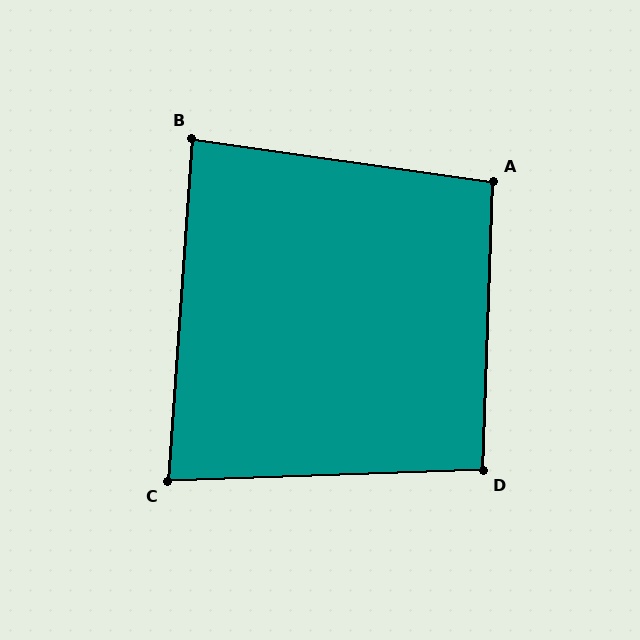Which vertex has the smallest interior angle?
C, at approximately 84 degrees.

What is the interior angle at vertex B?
Approximately 86 degrees (approximately right).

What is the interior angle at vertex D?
Approximately 94 degrees (approximately right).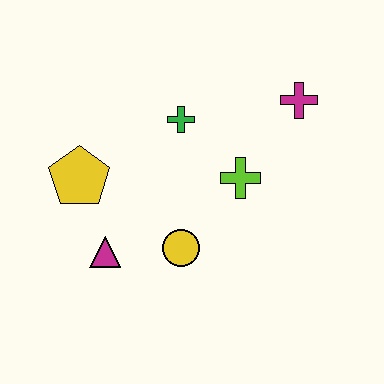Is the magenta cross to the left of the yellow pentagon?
No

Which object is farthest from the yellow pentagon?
The magenta cross is farthest from the yellow pentagon.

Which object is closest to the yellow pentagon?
The magenta triangle is closest to the yellow pentagon.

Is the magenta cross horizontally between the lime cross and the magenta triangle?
No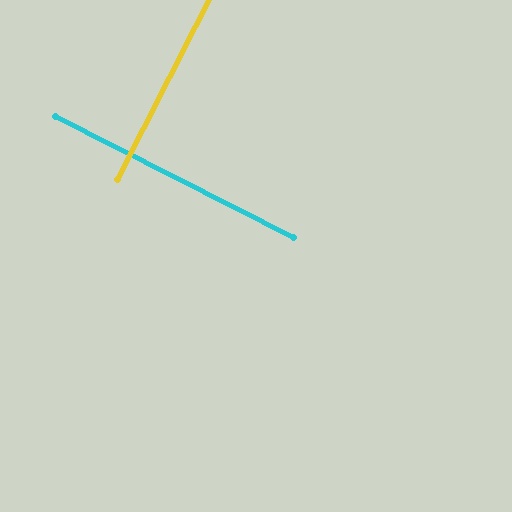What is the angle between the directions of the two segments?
Approximately 90 degrees.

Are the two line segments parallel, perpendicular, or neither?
Perpendicular — they meet at approximately 90°.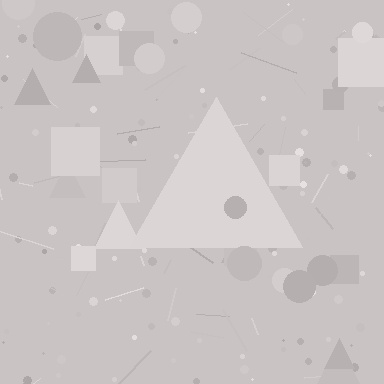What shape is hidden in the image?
A triangle is hidden in the image.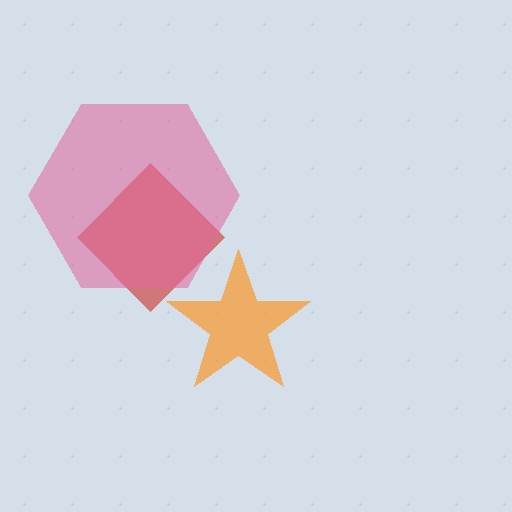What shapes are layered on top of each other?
The layered shapes are: a red diamond, a pink hexagon, an orange star.